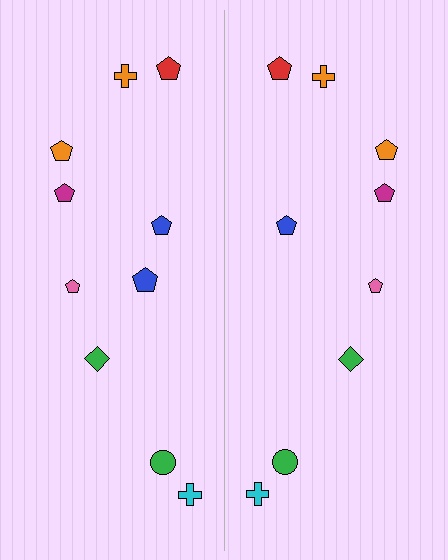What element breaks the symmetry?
A blue pentagon is missing from the right side.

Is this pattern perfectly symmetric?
No, the pattern is not perfectly symmetric. A blue pentagon is missing from the right side.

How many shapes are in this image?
There are 19 shapes in this image.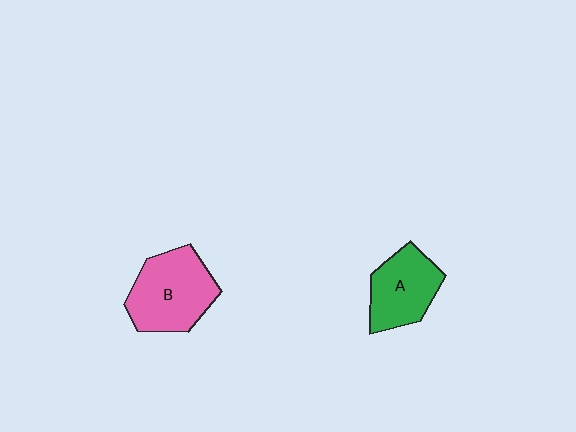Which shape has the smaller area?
Shape A (green).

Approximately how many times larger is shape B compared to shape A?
Approximately 1.3 times.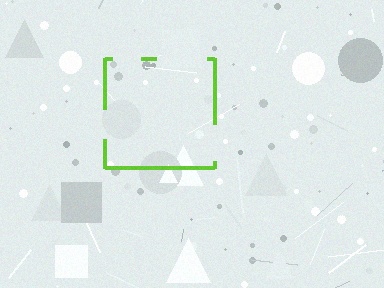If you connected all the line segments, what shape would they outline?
They would outline a square.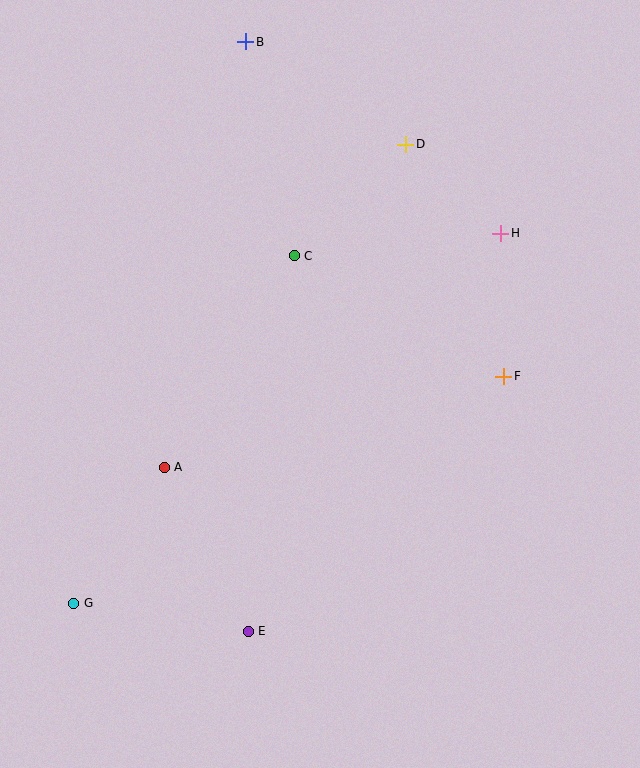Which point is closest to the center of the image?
Point C at (294, 256) is closest to the center.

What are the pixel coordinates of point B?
Point B is at (246, 42).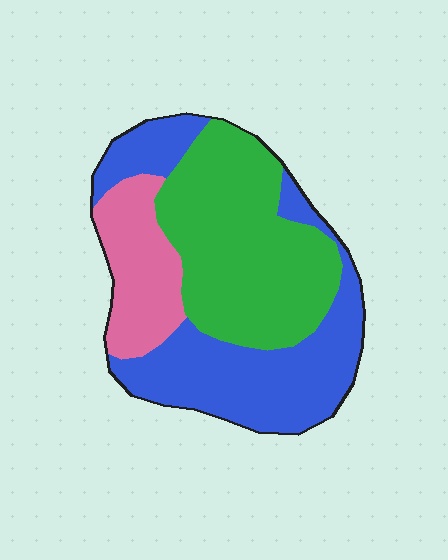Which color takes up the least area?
Pink, at roughly 20%.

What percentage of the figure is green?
Green takes up between a third and a half of the figure.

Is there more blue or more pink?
Blue.